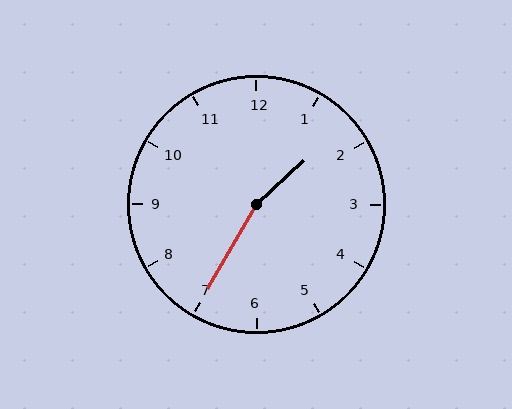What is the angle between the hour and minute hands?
Approximately 162 degrees.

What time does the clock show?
1:35.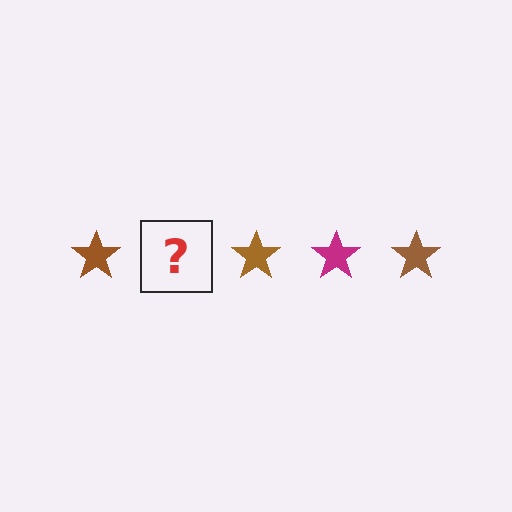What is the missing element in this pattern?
The missing element is a magenta star.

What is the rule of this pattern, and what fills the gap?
The rule is that the pattern cycles through brown, magenta stars. The gap should be filled with a magenta star.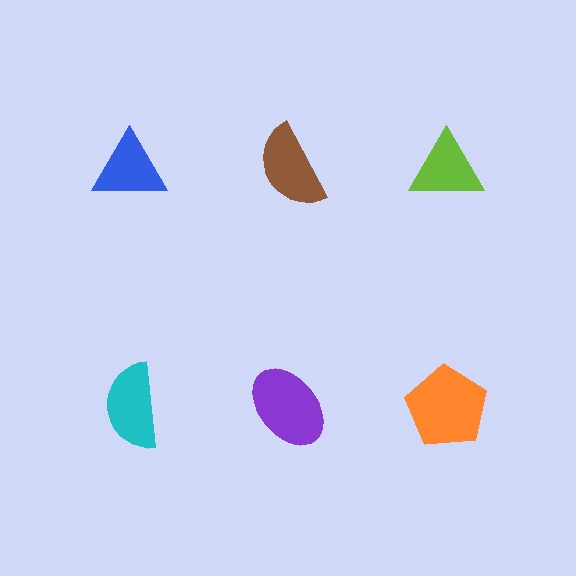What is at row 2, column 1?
A cyan semicircle.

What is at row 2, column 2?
A purple ellipse.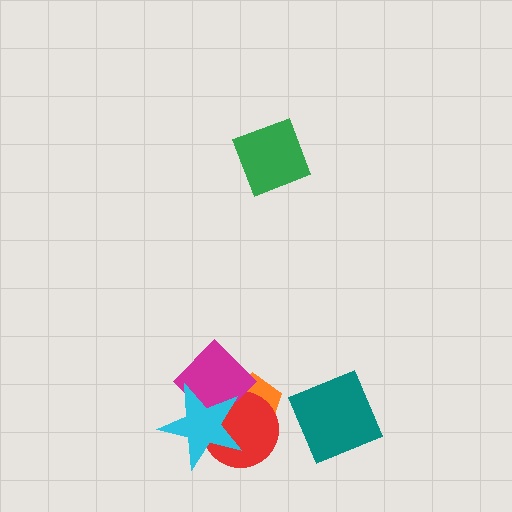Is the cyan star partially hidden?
No, no other shape covers it.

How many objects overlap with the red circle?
3 objects overlap with the red circle.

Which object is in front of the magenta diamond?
The cyan star is in front of the magenta diamond.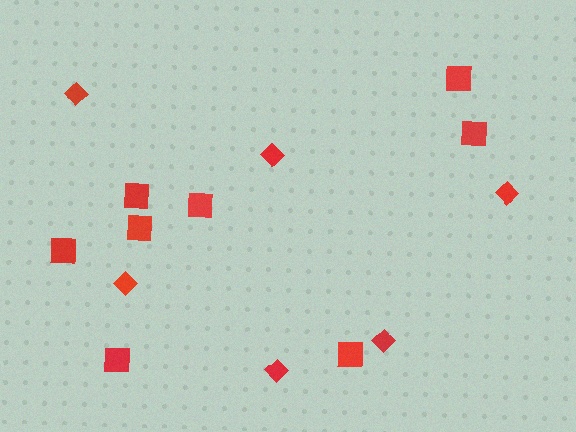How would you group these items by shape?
There are 2 groups: one group of squares (8) and one group of diamonds (6).